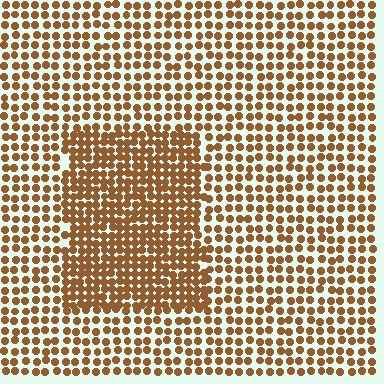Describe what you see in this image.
The image contains small brown elements arranged at two different densities. A rectangle-shaped region is visible where the elements are more densely packed than the surrounding area.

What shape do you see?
I see a rectangle.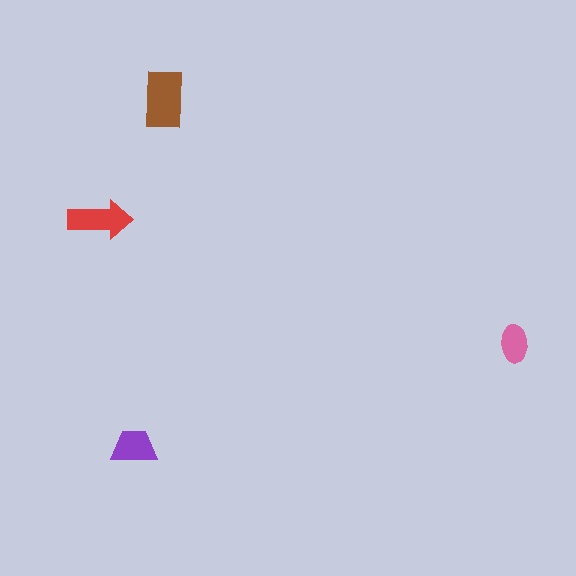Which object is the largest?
The brown rectangle.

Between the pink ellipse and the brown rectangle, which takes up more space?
The brown rectangle.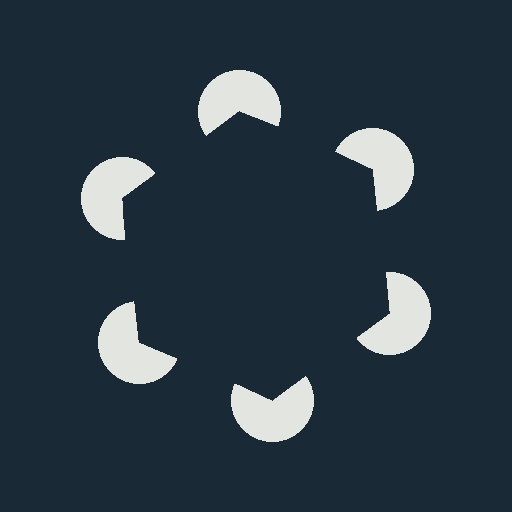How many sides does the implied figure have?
6 sides.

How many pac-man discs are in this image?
There are 6 — one at each vertex of the illusory hexagon.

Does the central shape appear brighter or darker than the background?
It typically appears slightly darker than the background, even though no actual brightness change is drawn.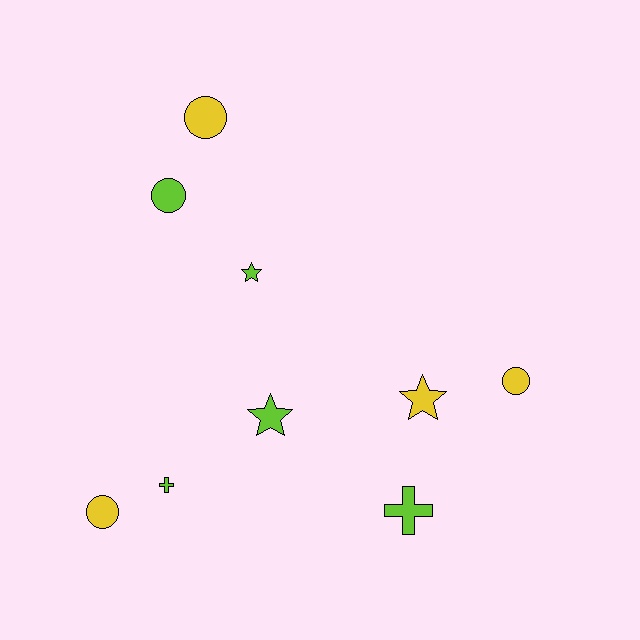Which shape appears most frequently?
Circle, with 4 objects.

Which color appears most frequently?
Lime, with 5 objects.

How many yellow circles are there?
There are 3 yellow circles.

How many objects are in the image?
There are 9 objects.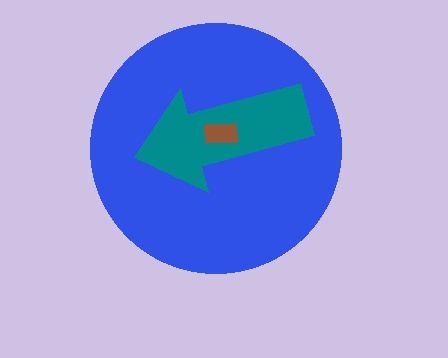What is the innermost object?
The brown rectangle.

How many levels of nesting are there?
3.